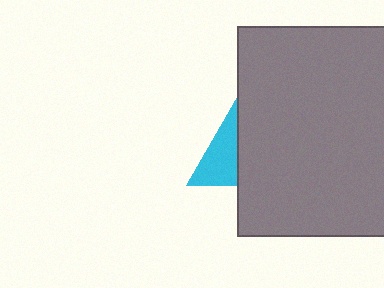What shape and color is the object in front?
The object in front is a gray rectangle.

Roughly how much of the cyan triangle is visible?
A small part of it is visible (roughly 42%).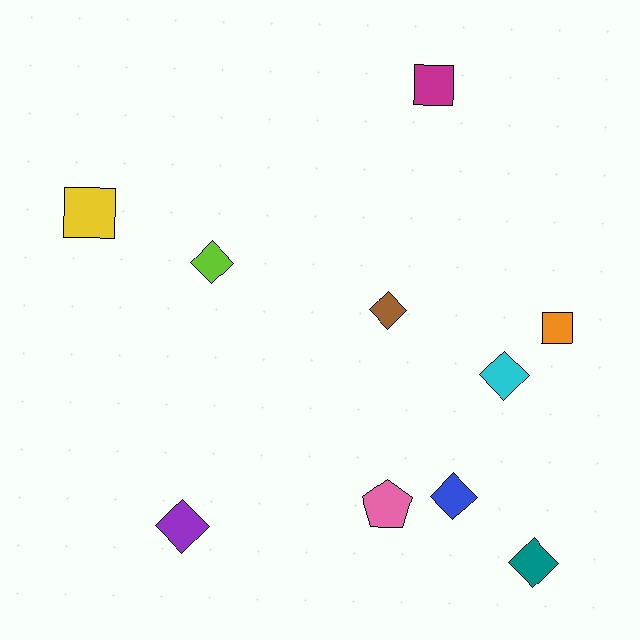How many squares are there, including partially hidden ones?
There are 3 squares.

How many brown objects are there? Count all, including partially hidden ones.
There is 1 brown object.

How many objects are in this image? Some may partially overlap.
There are 10 objects.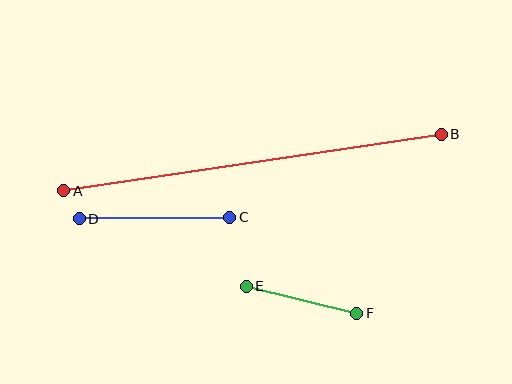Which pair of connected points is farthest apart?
Points A and B are farthest apart.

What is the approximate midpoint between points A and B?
The midpoint is at approximately (252, 163) pixels.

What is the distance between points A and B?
The distance is approximately 382 pixels.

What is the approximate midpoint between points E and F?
The midpoint is at approximately (301, 300) pixels.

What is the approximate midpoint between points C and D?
The midpoint is at approximately (155, 218) pixels.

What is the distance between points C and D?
The distance is approximately 151 pixels.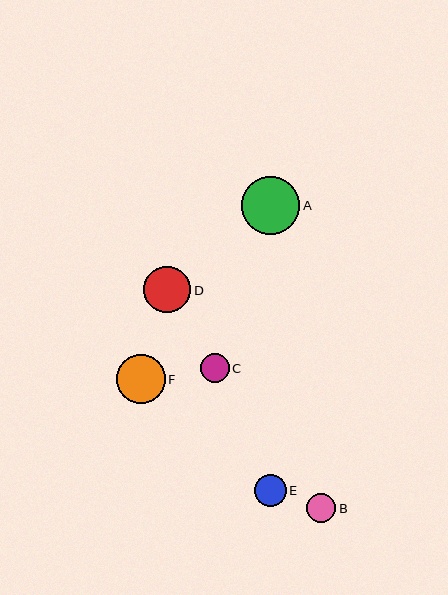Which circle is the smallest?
Circle C is the smallest with a size of approximately 29 pixels.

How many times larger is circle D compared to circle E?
Circle D is approximately 1.4 times the size of circle E.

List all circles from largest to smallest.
From largest to smallest: A, F, D, E, B, C.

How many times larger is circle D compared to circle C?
Circle D is approximately 1.6 times the size of circle C.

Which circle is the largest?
Circle A is the largest with a size of approximately 58 pixels.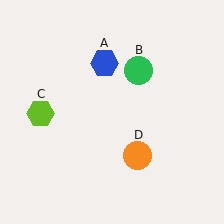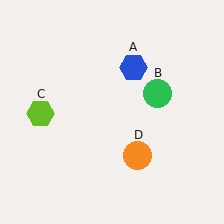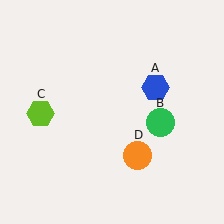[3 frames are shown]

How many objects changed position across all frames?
2 objects changed position: blue hexagon (object A), green circle (object B).